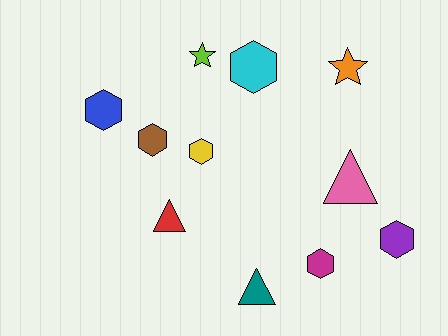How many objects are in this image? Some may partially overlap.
There are 11 objects.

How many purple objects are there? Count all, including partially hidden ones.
There is 1 purple object.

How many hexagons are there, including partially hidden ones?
There are 6 hexagons.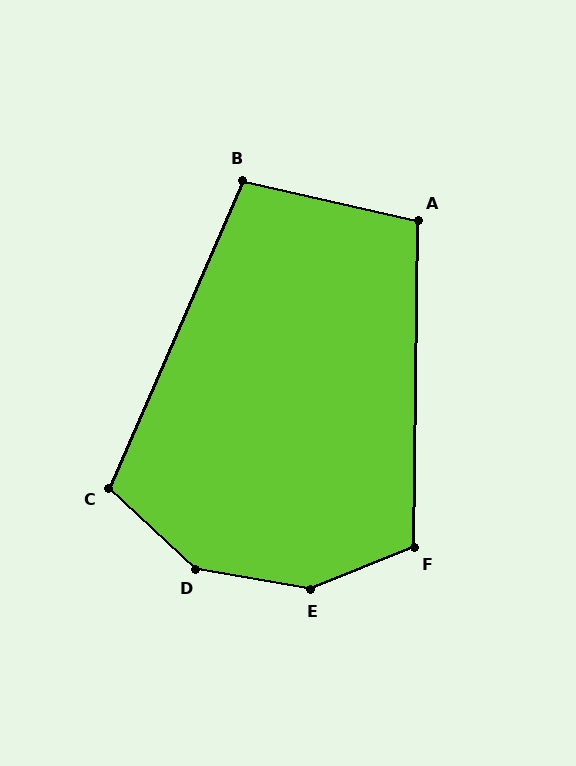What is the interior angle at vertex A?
Approximately 102 degrees (obtuse).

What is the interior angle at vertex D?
Approximately 147 degrees (obtuse).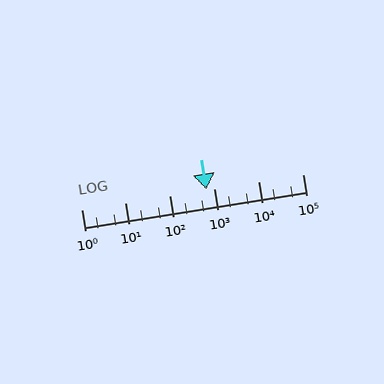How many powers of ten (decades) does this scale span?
The scale spans 5 decades, from 1 to 100000.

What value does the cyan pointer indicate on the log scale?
The pointer indicates approximately 650.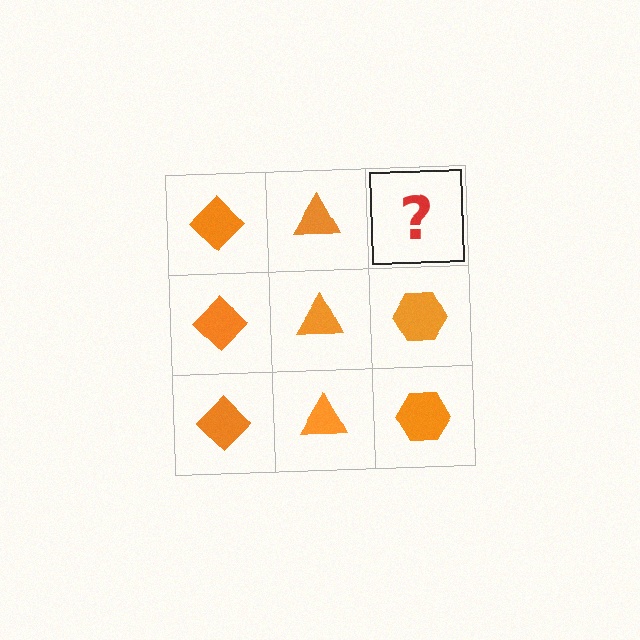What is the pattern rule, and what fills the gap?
The rule is that each column has a consistent shape. The gap should be filled with an orange hexagon.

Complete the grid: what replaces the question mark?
The question mark should be replaced with an orange hexagon.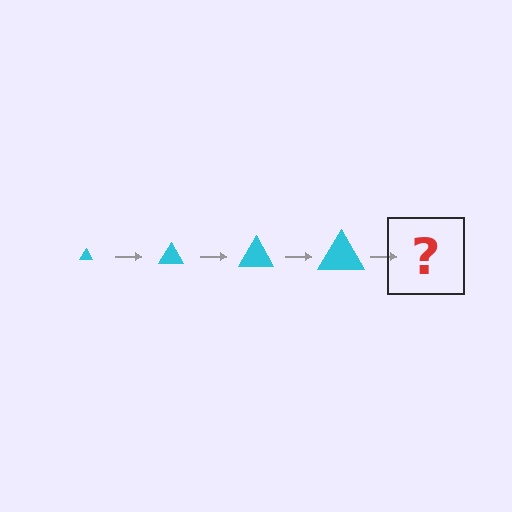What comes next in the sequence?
The next element should be a cyan triangle, larger than the previous one.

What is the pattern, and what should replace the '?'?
The pattern is that the triangle gets progressively larger each step. The '?' should be a cyan triangle, larger than the previous one.